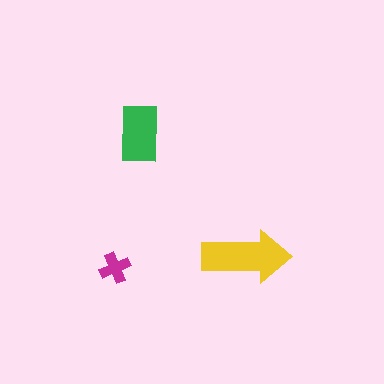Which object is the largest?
The yellow arrow.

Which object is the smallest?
The magenta cross.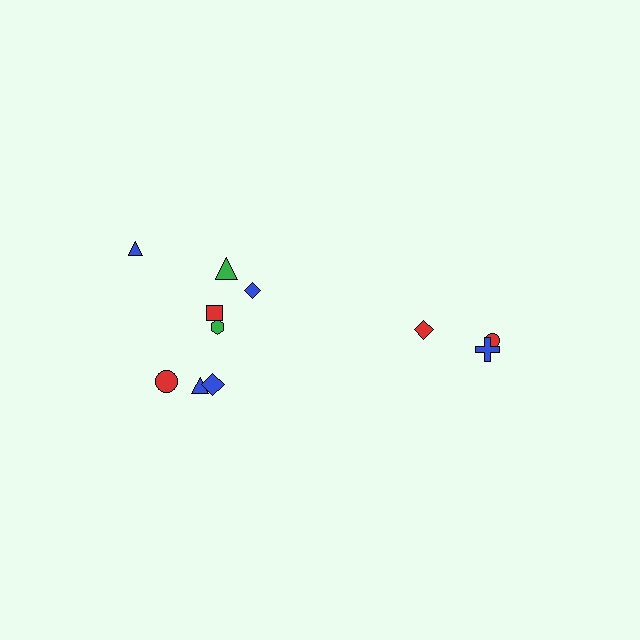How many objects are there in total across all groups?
There are 11 objects.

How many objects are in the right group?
There are 3 objects.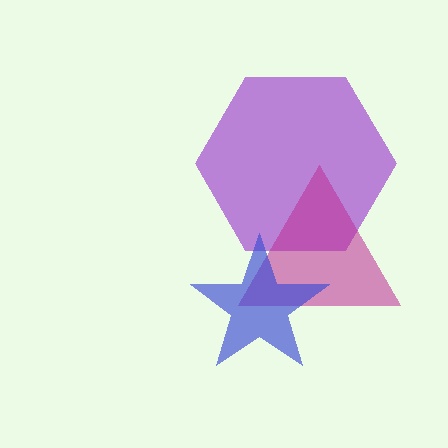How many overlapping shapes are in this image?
There are 3 overlapping shapes in the image.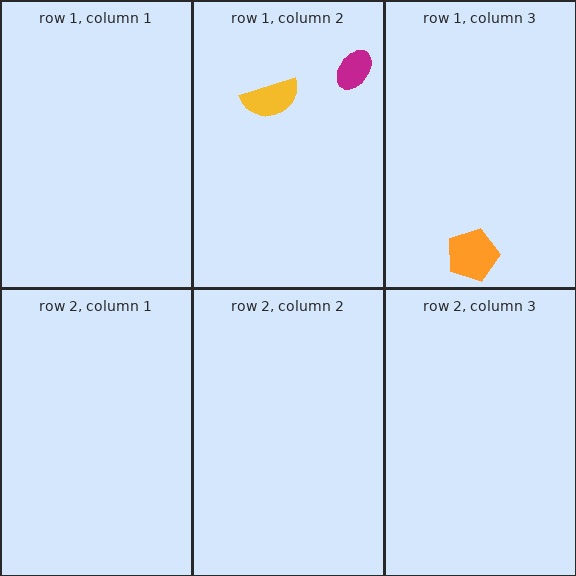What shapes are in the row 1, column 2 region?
The yellow semicircle, the magenta ellipse.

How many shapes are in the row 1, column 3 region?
1.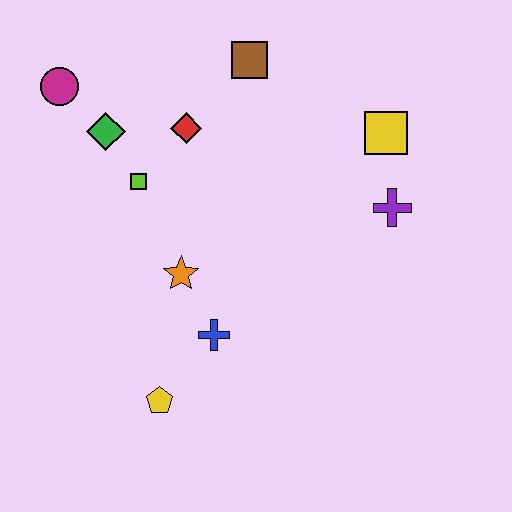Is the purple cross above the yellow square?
No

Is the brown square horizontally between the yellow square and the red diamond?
Yes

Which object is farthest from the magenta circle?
The purple cross is farthest from the magenta circle.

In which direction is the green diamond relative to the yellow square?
The green diamond is to the left of the yellow square.